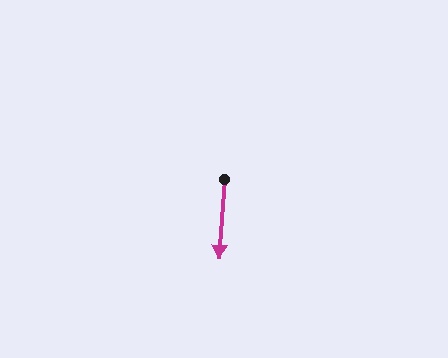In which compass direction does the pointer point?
South.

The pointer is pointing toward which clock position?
Roughly 6 o'clock.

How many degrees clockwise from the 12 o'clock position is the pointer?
Approximately 184 degrees.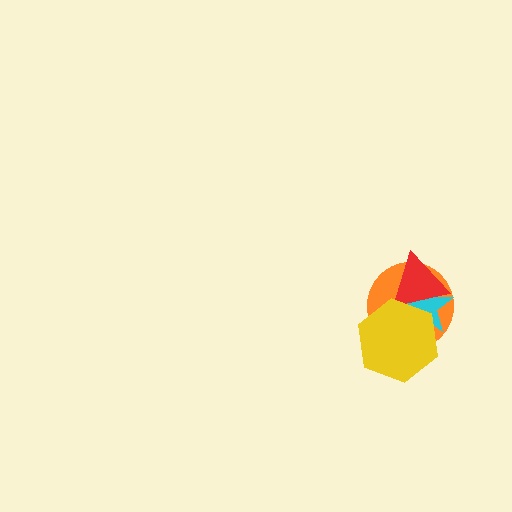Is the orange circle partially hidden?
Yes, it is partially covered by another shape.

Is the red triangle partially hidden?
Yes, it is partially covered by another shape.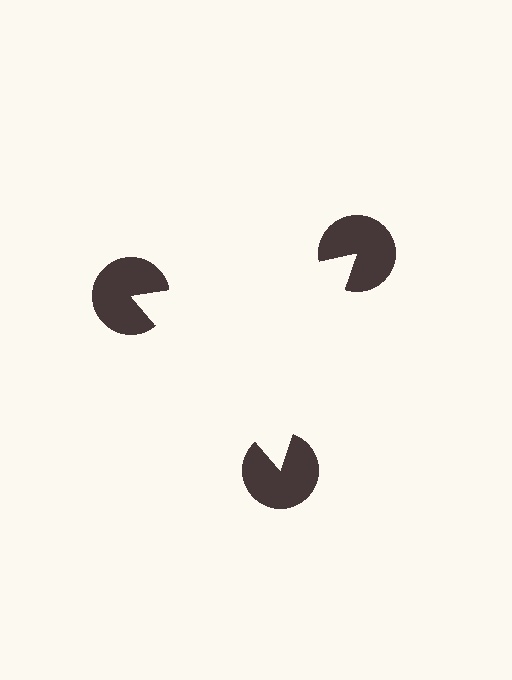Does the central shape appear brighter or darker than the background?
It typically appears slightly brighter than the background, even though no actual brightness change is drawn.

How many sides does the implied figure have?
3 sides.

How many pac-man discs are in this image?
There are 3 — one at each vertex of the illusory triangle.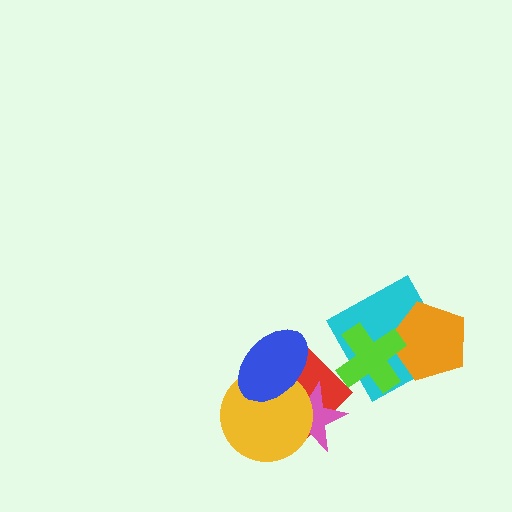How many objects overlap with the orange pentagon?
2 objects overlap with the orange pentagon.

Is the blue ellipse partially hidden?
No, no other shape covers it.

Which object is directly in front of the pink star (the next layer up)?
The yellow circle is directly in front of the pink star.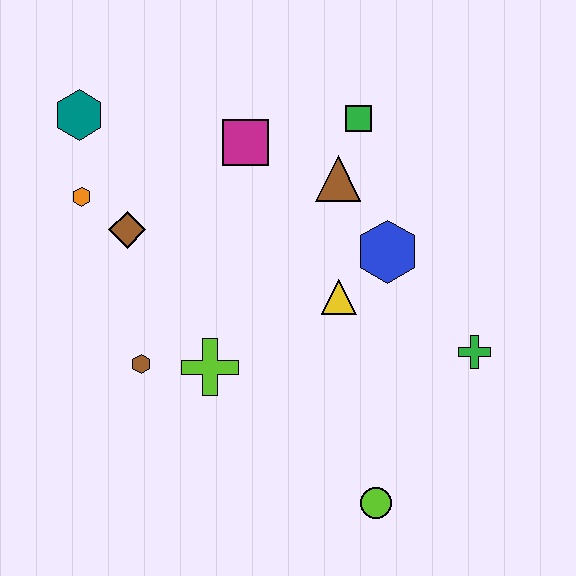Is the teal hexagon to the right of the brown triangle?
No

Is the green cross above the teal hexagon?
No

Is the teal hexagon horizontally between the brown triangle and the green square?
No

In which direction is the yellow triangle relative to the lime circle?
The yellow triangle is above the lime circle.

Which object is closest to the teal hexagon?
The orange hexagon is closest to the teal hexagon.